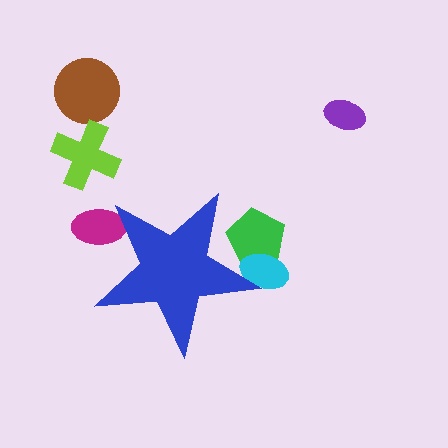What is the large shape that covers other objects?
A blue star.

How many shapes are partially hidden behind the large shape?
3 shapes are partially hidden.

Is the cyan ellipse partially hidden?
Yes, the cyan ellipse is partially hidden behind the blue star.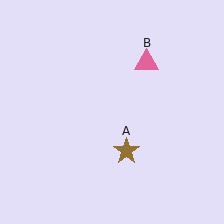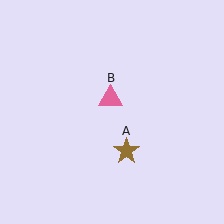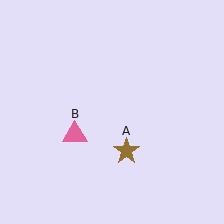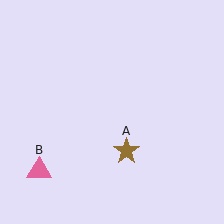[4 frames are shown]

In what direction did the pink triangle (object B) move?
The pink triangle (object B) moved down and to the left.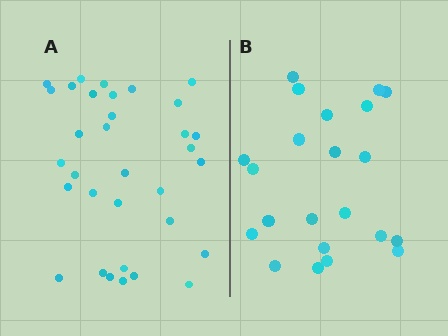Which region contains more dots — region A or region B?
Region A (the left region) has more dots.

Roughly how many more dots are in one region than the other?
Region A has roughly 12 or so more dots than region B.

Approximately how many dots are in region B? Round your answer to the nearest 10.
About 20 dots. (The exact count is 22, which rounds to 20.)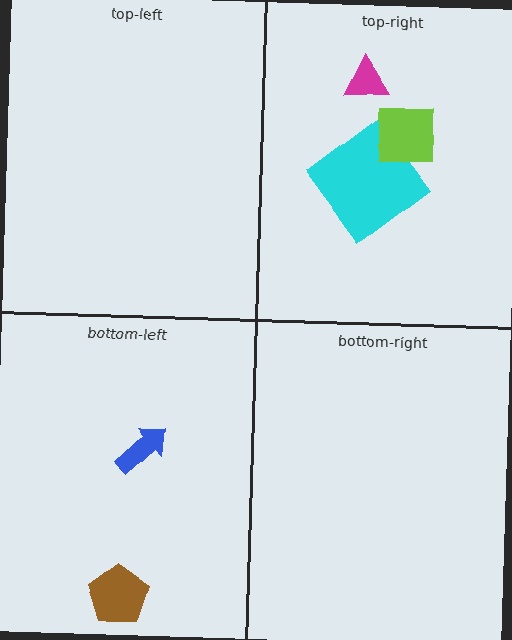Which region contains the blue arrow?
The bottom-left region.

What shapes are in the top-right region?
The cyan diamond, the lime square, the magenta triangle.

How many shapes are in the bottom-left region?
2.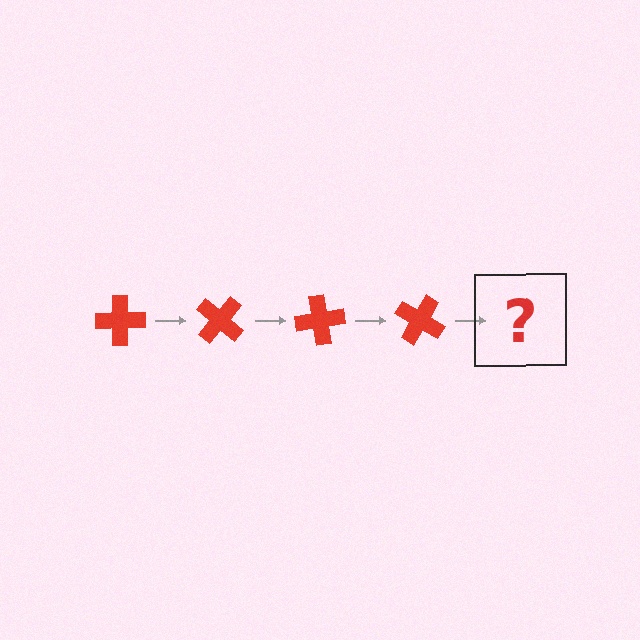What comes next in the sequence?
The next element should be a red cross rotated 160 degrees.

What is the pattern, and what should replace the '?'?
The pattern is that the cross rotates 40 degrees each step. The '?' should be a red cross rotated 160 degrees.